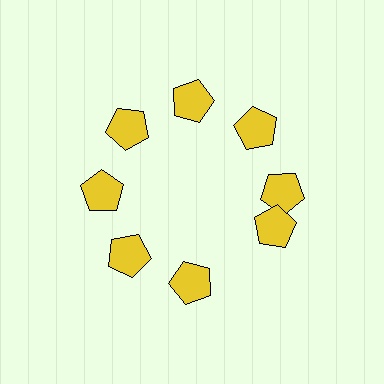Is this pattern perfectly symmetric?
No. The 8 yellow pentagons are arranged in a ring, but one element near the 4 o'clock position is rotated out of alignment along the ring, breaking the 8-fold rotational symmetry.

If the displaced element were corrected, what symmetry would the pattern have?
It would have 8-fold rotational symmetry — the pattern would map onto itself every 45 degrees.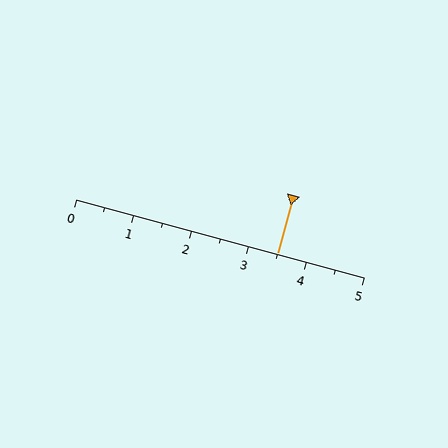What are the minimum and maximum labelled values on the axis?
The axis runs from 0 to 5.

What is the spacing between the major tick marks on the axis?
The major ticks are spaced 1 apart.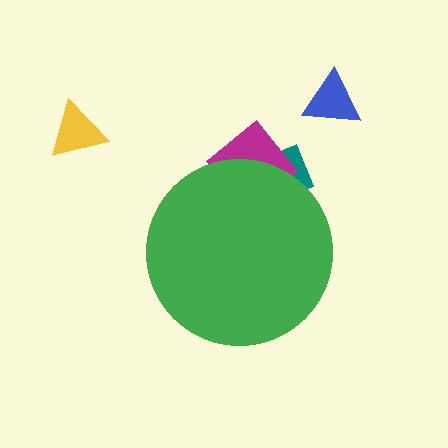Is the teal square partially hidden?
Yes, the teal square is partially hidden behind the green circle.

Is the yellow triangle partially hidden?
No, the yellow triangle is fully visible.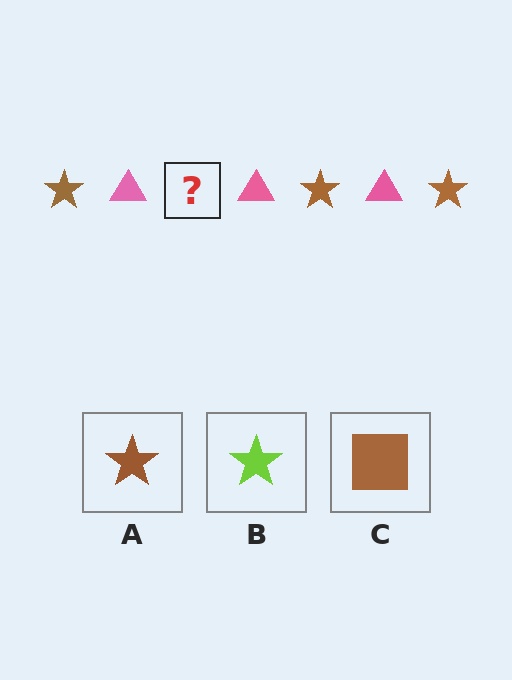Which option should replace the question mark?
Option A.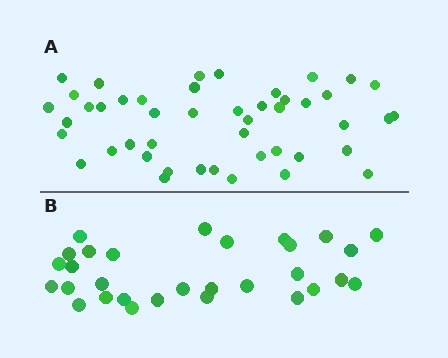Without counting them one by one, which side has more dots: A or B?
Region A (the top region) has more dots.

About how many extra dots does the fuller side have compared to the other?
Region A has approximately 15 more dots than region B.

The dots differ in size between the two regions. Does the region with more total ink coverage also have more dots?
No. Region B has more total ink coverage because its dots are larger, but region A actually contains more individual dots. Total area can be misleading — the number of items is what matters here.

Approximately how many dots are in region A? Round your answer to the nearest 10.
About 50 dots. (The exact count is 46, which rounds to 50.)